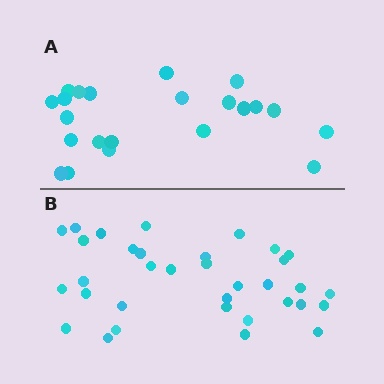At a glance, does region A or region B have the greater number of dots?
Region B (the bottom region) has more dots.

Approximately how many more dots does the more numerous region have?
Region B has roughly 12 or so more dots than region A.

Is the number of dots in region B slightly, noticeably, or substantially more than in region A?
Region B has substantially more. The ratio is roughly 1.5 to 1.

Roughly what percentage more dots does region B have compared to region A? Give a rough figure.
About 55% more.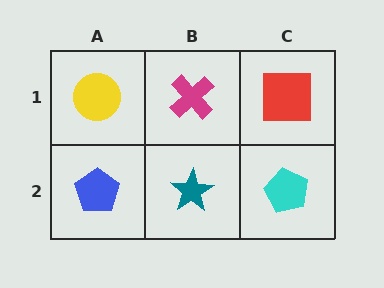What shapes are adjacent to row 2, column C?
A red square (row 1, column C), a teal star (row 2, column B).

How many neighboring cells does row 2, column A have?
2.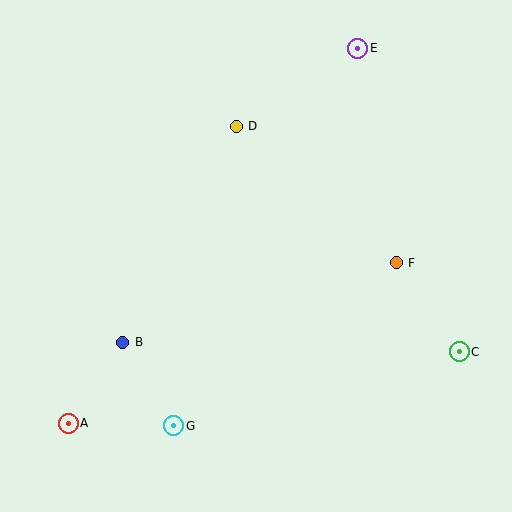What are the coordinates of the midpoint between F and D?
The midpoint between F and D is at (316, 194).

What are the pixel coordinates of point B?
Point B is at (123, 342).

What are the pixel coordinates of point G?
Point G is at (174, 426).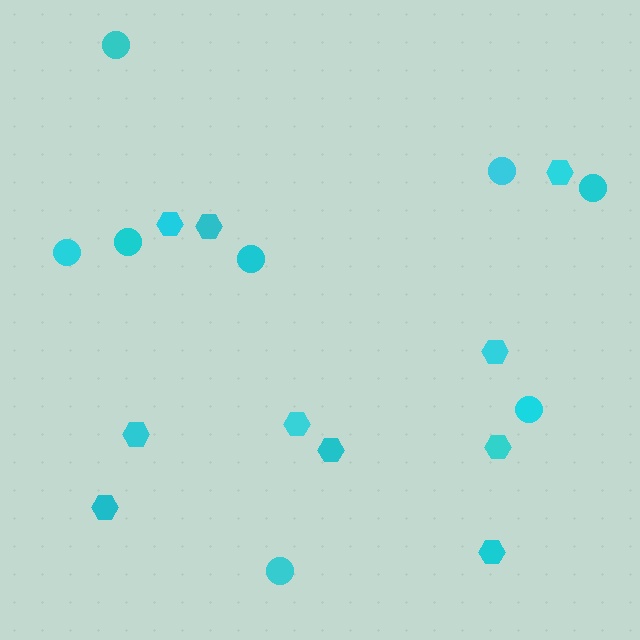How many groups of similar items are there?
There are 2 groups: one group of hexagons (10) and one group of circles (8).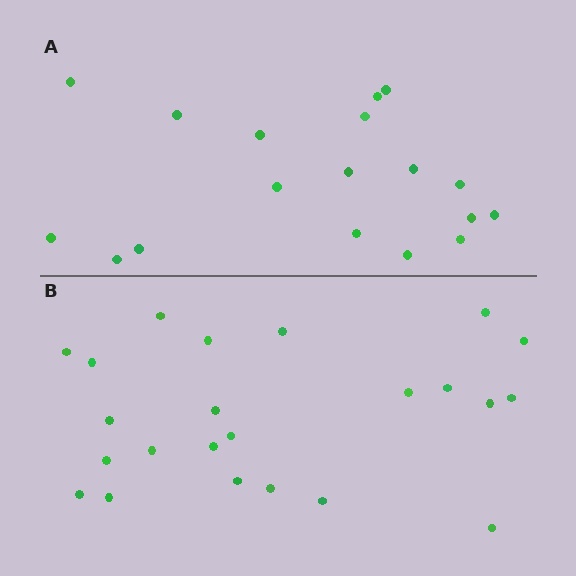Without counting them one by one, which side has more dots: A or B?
Region B (the bottom region) has more dots.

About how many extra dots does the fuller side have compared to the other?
Region B has about 5 more dots than region A.